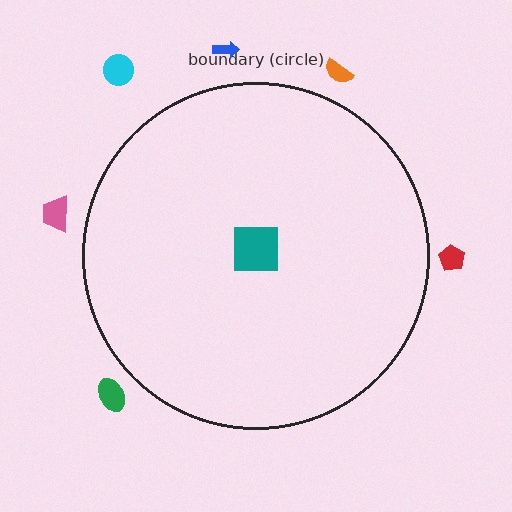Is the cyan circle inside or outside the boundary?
Outside.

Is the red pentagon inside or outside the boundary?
Outside.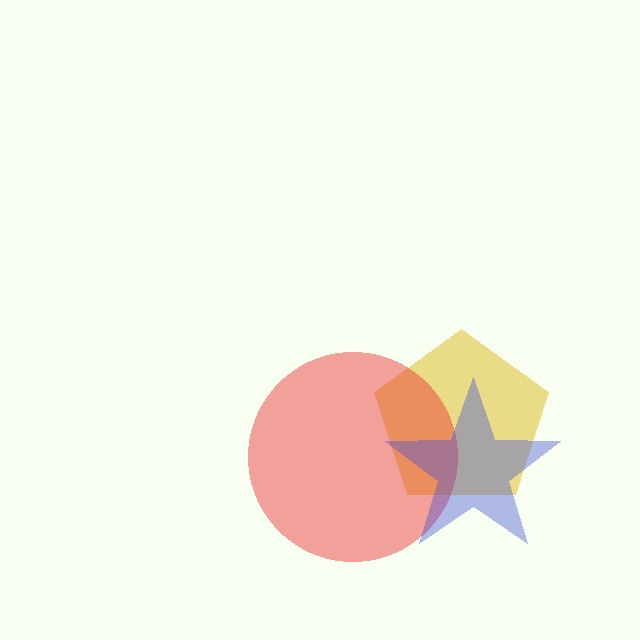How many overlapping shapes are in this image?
There are 3 overlapping shapes in the image.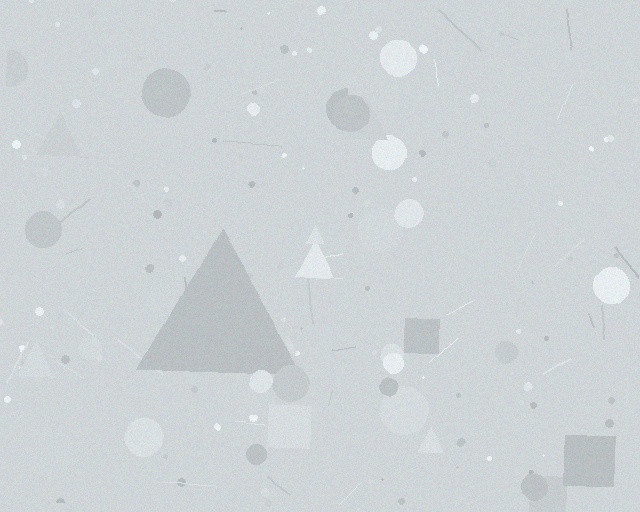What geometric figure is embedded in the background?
A triangle is embedded in the background.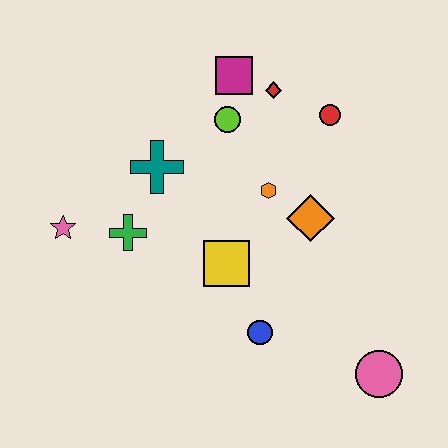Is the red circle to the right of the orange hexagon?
Yes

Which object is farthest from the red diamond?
The pink circle is farthest from the red diamond.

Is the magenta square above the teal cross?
Yes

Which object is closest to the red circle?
The red diamond is closest to the red circle.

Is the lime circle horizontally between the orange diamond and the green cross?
Yes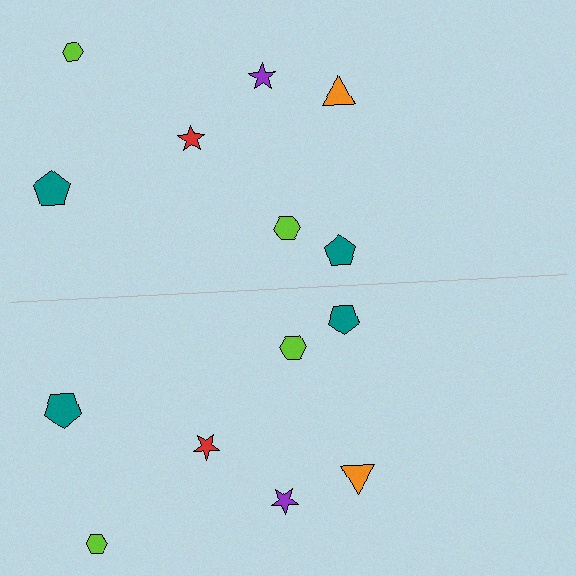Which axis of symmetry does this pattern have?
The pattern has a horizontal axis of symmetry running through the center of the image.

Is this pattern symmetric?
Yes, this pattern has bilateral (reflection) symmetry.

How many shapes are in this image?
There are 14 shapes in this image.